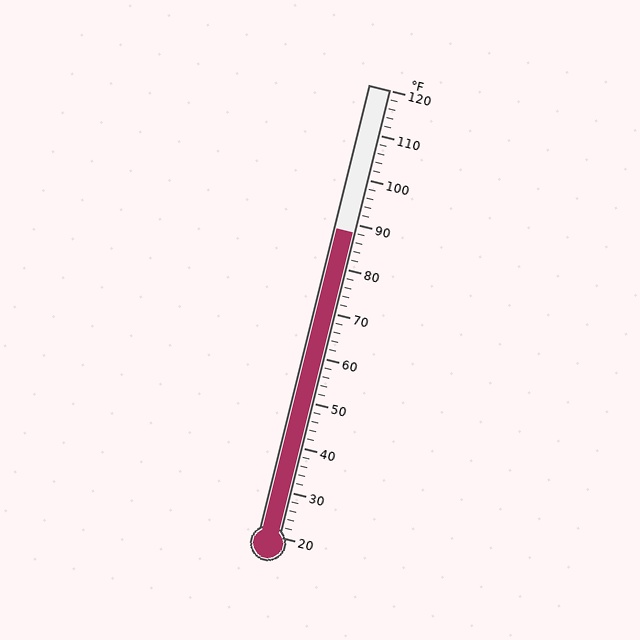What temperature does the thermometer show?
The thermometer shows approximately 88°F.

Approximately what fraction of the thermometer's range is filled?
The thermometer is filled to approximately 70% of its range.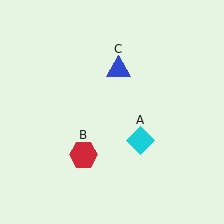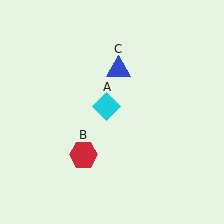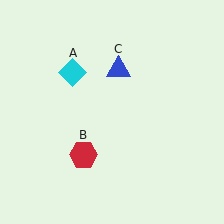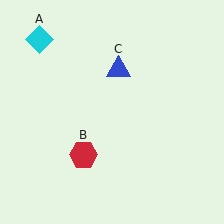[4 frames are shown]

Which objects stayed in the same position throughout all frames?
Red hexagon (object B) and blue triangle (object C) remained stationary.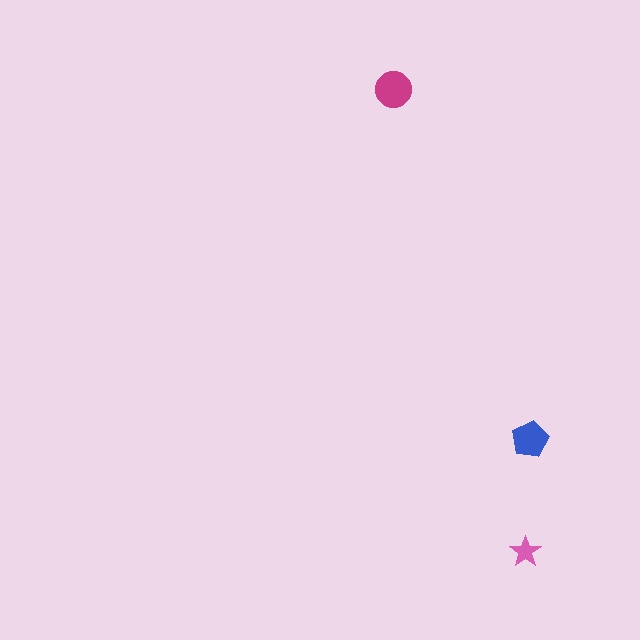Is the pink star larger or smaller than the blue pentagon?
Smaller.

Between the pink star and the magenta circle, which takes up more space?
The magenta circle.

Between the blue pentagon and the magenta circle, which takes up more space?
The magenta circle.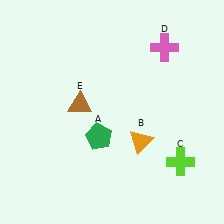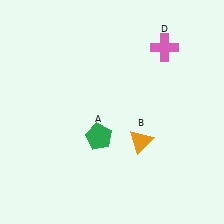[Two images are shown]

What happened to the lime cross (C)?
The lime cross (C) was removed in Image 2. It was in the bottom-right area of Image 1.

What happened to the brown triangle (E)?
The brown triangle (E) was removed in Image 2. It was in the top-left area of Image 1.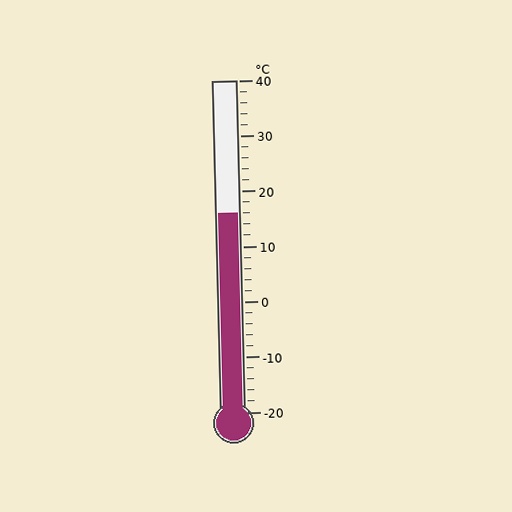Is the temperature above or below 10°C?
The temperature is above 10°C.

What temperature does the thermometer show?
The thermometer shows approximately 16°C.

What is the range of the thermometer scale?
The thermometer scale ranges from -20°C to 40°C.